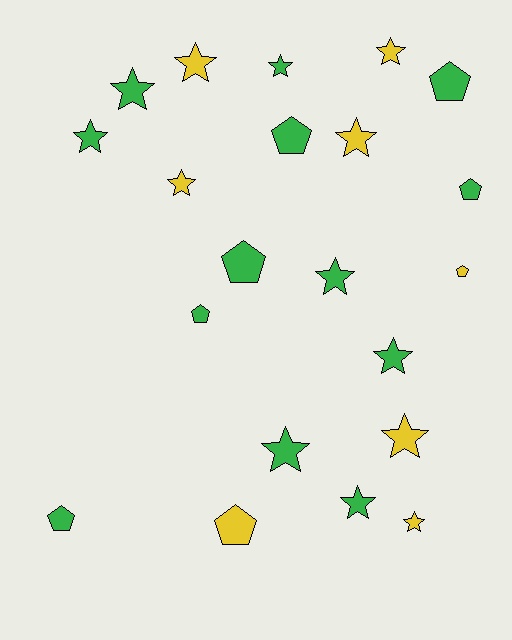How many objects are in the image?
There are 21 objects.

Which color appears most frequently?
Green, with 13 objects.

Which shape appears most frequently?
Star, with 13 objects.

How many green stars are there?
There are 7 green stars.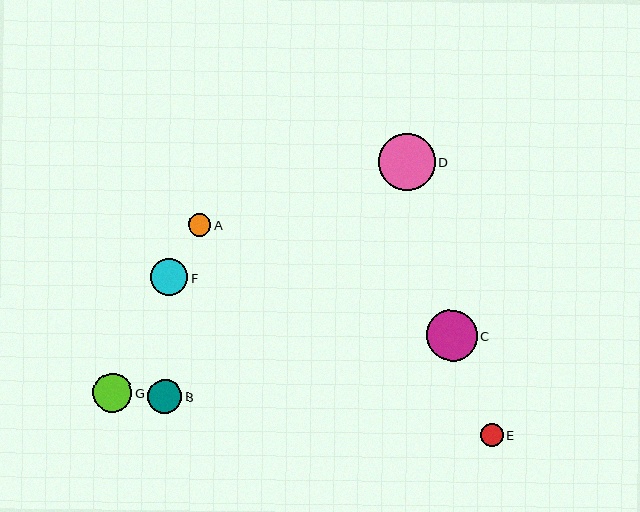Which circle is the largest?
Circle D is the largest with a size of approximately 56 pixels.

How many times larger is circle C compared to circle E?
Circle C is approximately 2.2 times the size of circle E.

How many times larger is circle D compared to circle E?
Circle D is approximately 2.5 times the size of circle E.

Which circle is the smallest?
Circle A is the smallest with a size of approximately 22 pixels.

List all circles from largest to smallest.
From largest to smallest: D, C, G, F, B, E, A.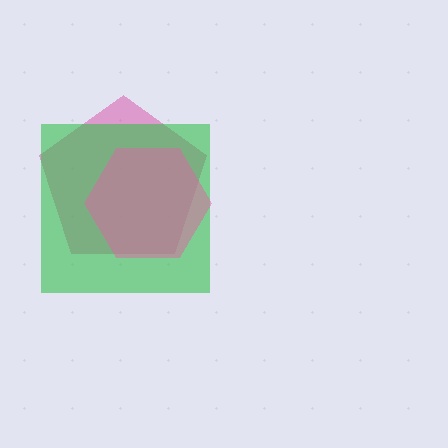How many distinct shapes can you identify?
There are 3 distinct shapes: a magenta pentagon, a green square, a pink hexagon.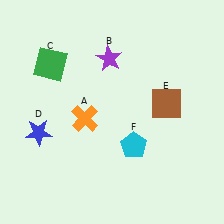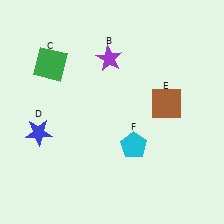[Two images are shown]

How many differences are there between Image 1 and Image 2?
There is 1 difference between the two images.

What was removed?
The orange cross (A) was removed in Image 2.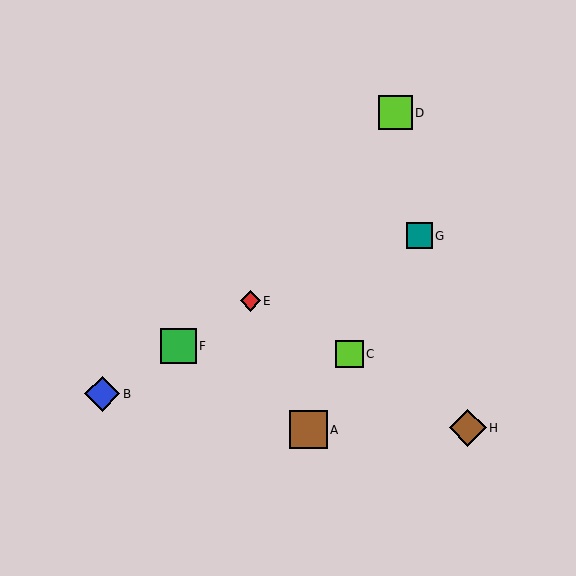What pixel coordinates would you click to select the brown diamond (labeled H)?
Click at (468, 428) to select the brown diamond H.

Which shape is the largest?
The brown square (labeled A) is the largest.